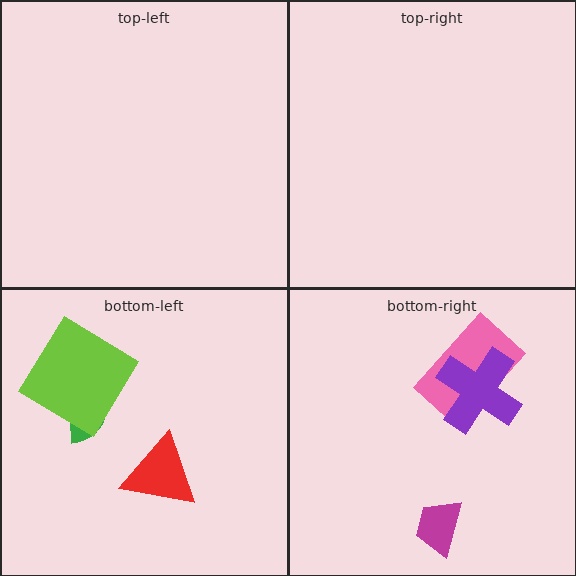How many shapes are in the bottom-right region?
3.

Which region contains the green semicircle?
The bottom-left region.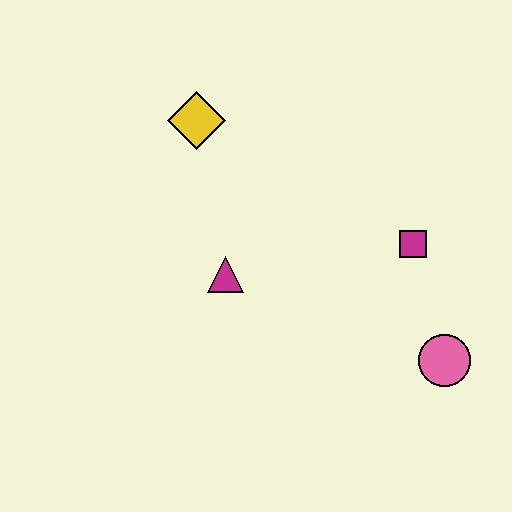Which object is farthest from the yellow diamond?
The pink circle is farthest from the yellow diamond.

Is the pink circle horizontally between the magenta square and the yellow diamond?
No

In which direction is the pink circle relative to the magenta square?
The pink circle is below the magenta square.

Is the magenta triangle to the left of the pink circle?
Yes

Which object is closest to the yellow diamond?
The magenta triangle is closest to the yellow diamond.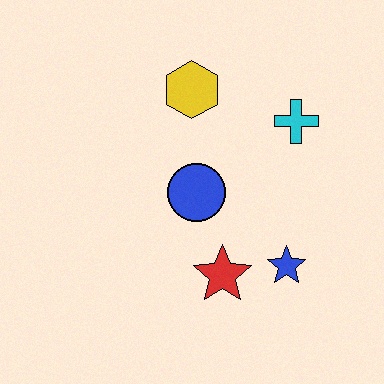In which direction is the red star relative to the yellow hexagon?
The red star is below the yellow hexagon.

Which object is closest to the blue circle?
The red star is closest to the blue circle.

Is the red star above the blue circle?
No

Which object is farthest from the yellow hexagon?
The blue star is farthest from the yellow hexagon.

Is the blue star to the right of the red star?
Yes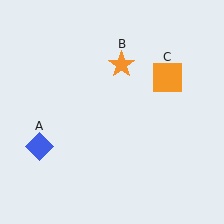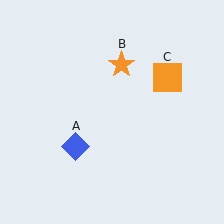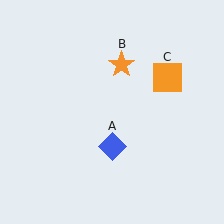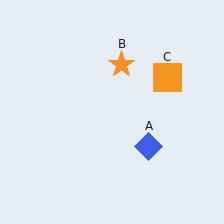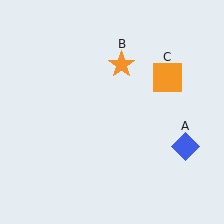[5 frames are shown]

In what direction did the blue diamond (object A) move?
The blue diamond (object A) moved right.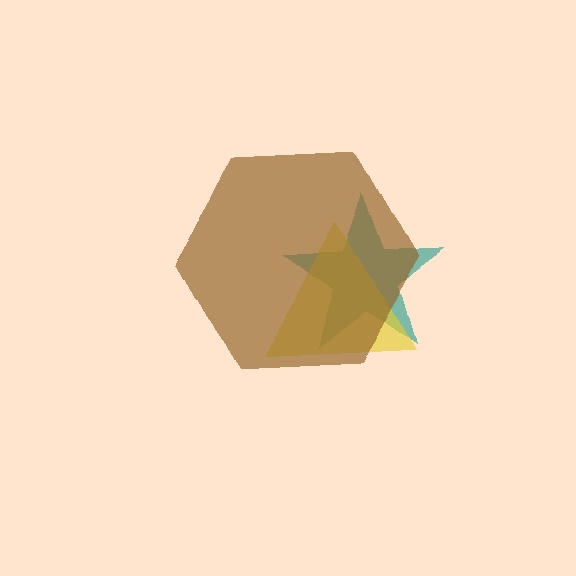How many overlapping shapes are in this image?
There are 3 overlapping shapes in the image.